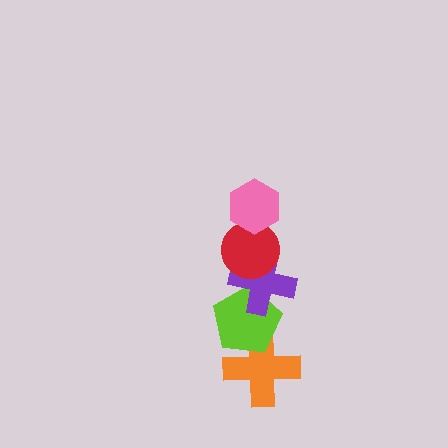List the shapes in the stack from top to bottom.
From top to bottom: the pink hexagon, the red circle, the purple cross, the lime pentagon, the orange cross.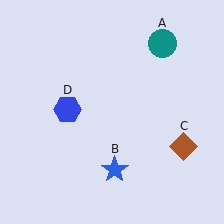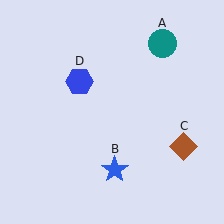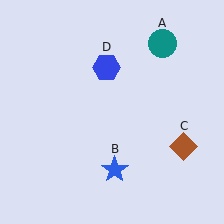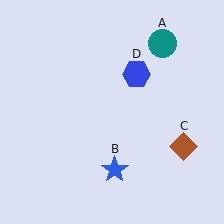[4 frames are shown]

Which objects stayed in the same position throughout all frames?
Teal circle (object A) and blue star (object B) and brown diamond (object C) remained stationary.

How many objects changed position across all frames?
1 object changed position: blue hexagon (object D).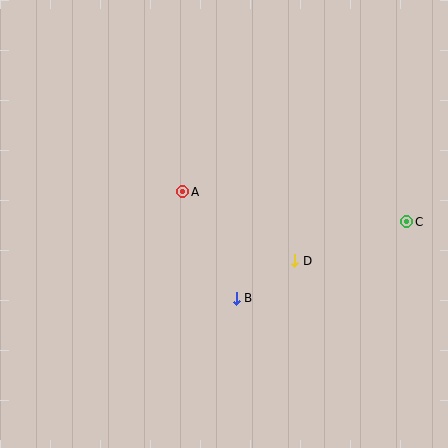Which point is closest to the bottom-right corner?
Point C is closest to the bottom-right corner.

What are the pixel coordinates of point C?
Point C is at (407, 222).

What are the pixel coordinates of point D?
Point D is at (295, 261).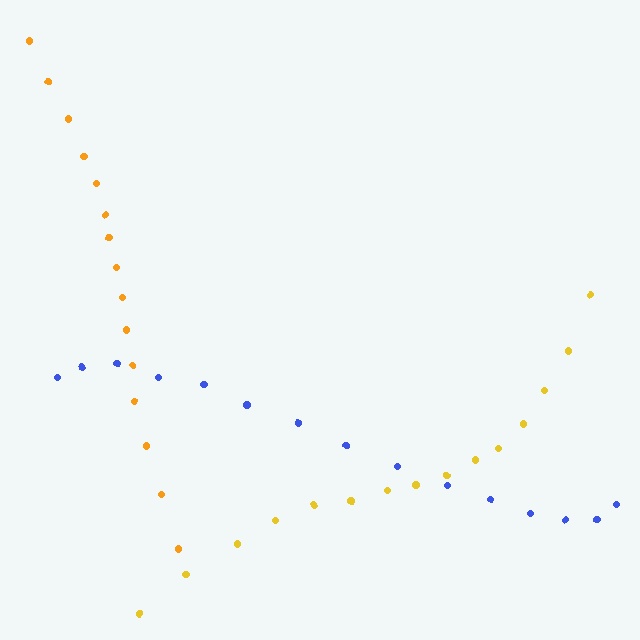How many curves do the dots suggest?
There are 3 distinct paths.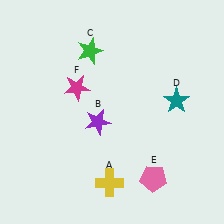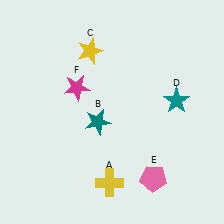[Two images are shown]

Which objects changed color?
B changed from purple to teal. C changed from green to yellow.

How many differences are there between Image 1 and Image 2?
There are 2 differences between the two images.